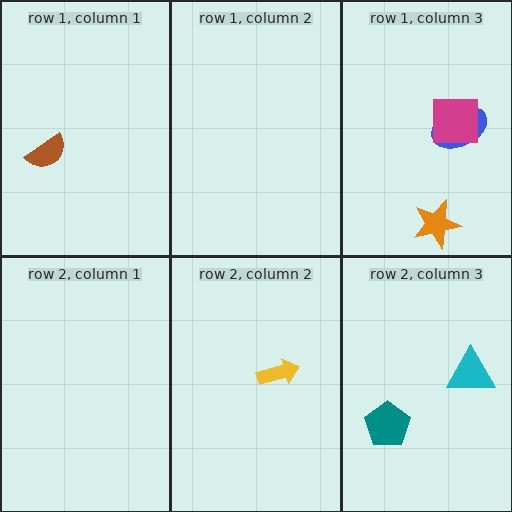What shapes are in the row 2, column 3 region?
The cyan triangle, the teal pentagon.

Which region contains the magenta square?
The row 1, column 3 region.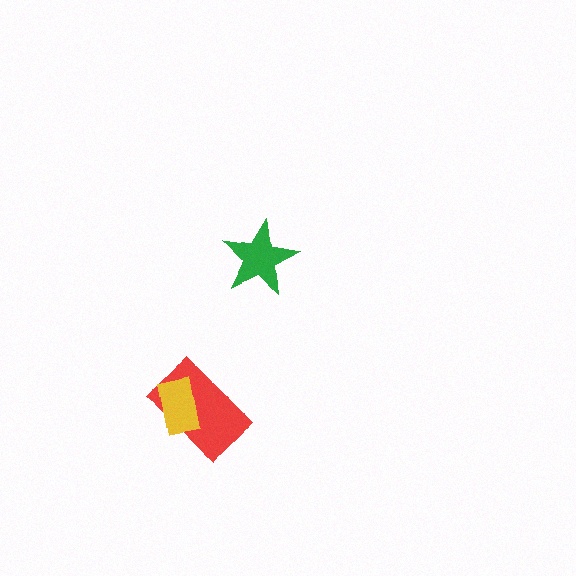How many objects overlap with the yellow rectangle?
1 object overlaps with the yellow rectangle.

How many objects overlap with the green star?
0 objects overlap with the green star.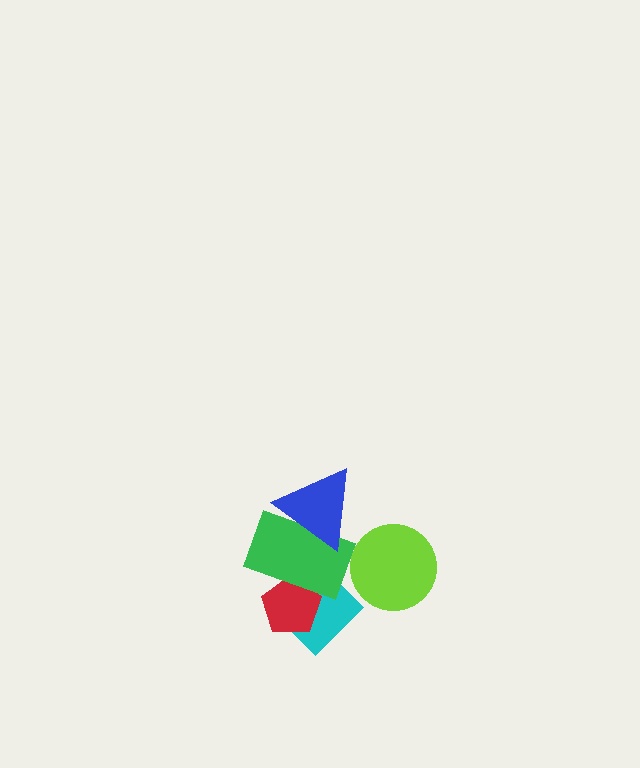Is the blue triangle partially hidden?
No, no other shape covers it.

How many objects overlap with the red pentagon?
2 objects overlap with the red pentagon.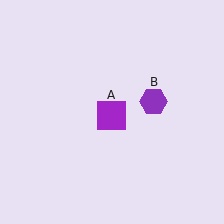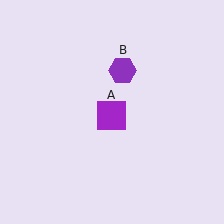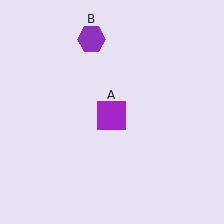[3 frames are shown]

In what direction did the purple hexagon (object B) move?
The purple hexagon (object B) moved up and to the left.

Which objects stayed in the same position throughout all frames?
Purple square (object A) remained stationary.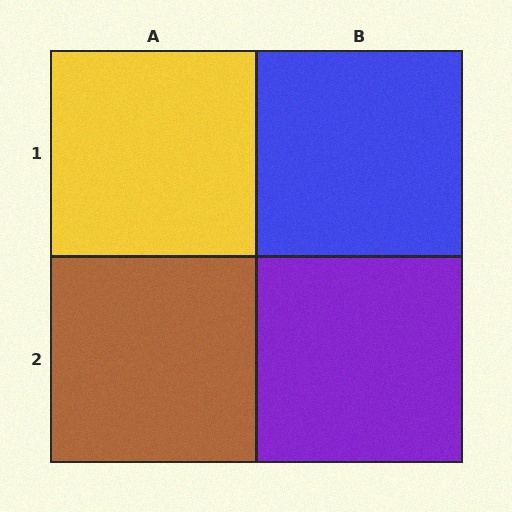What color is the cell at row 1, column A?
Yellow.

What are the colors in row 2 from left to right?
Brown, purple.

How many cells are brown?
1 cell is brown.